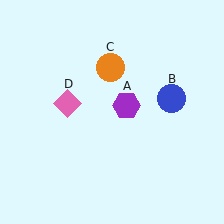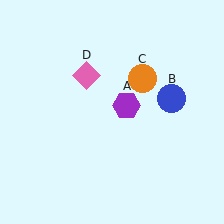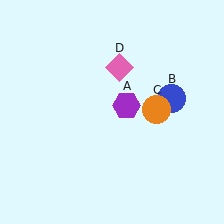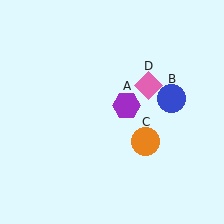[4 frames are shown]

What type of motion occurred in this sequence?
The orange circle (object C), pink diamond (object D) rotated clockwise around the center of the scene.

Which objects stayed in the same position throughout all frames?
Purple hexagon (object A) and blue circle (object B) remained stationary.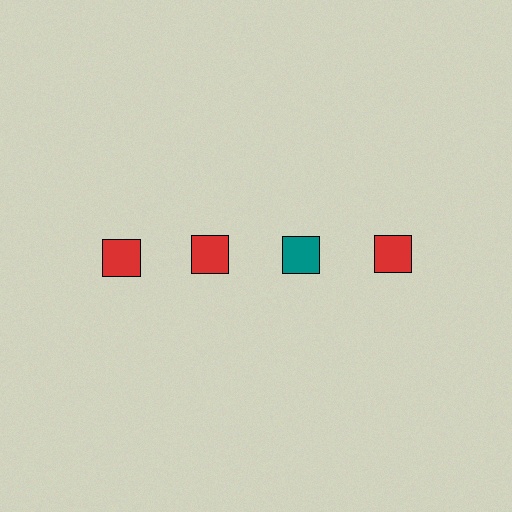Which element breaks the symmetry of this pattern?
The teal square in the top row, center column breaks the symmetry. All other shapes are red squares.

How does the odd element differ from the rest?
It has a different color: teal instead of red.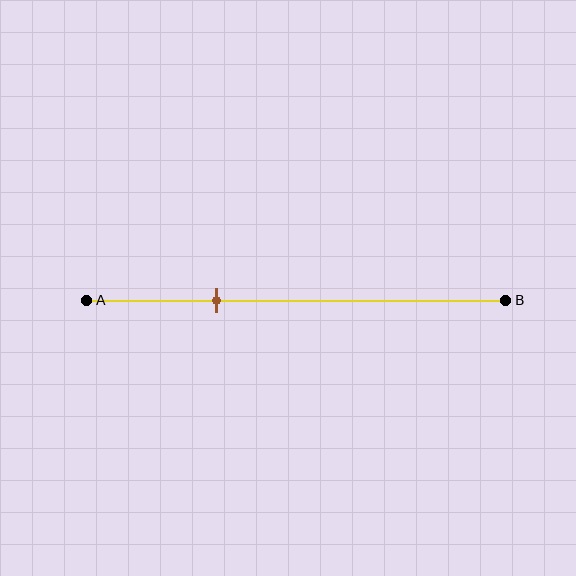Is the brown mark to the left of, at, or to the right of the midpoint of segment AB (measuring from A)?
The brown mark is to the left of the midpoint of segment AB.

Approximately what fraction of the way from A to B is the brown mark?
The brown mark is approximately 30% of the way from A to B.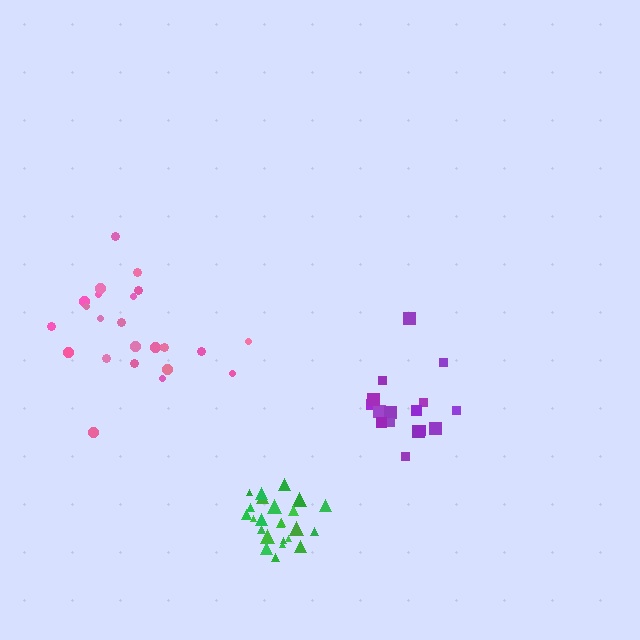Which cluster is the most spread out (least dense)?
Pink.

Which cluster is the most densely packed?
Green.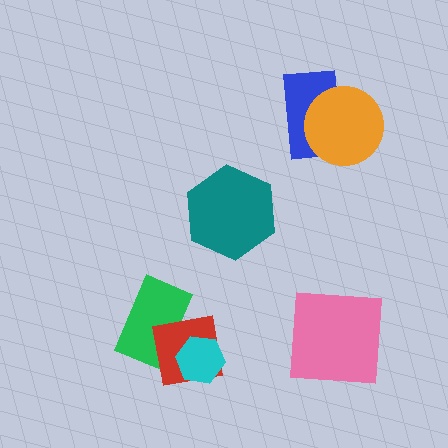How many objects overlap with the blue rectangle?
1 object overlaps with the blue rectangle.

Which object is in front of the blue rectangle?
The orange circle is in front of the blue rectangle.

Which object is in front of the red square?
The cyan hexagon is in front of the red square.